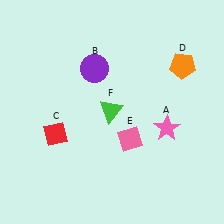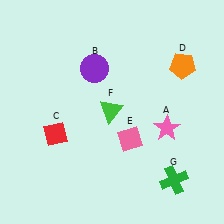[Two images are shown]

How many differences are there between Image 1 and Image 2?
There is 1 difference between the two images.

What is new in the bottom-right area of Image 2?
A green cross (G) was added in the bottom-right area of Image 2.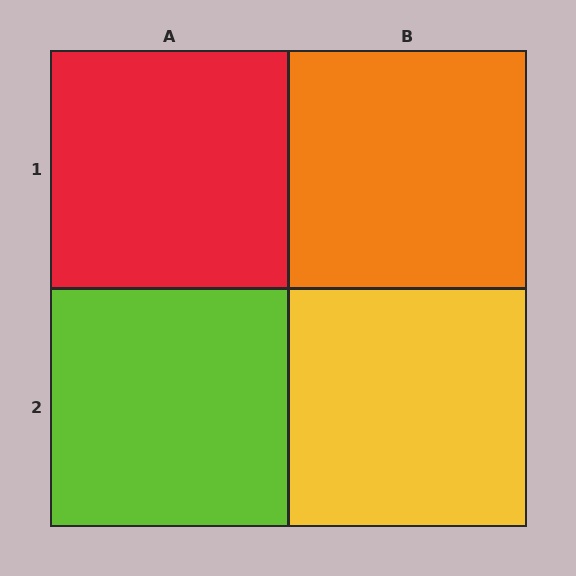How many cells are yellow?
1 cell is yellow.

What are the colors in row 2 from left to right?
Lime, yellow.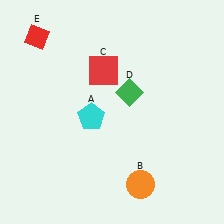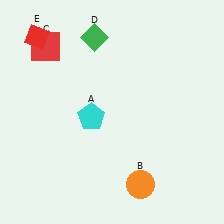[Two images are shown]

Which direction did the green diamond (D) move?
The green diamond (D) moved up.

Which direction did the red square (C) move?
The red square (C) moved left.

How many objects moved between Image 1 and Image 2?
2 objects moved between the two images.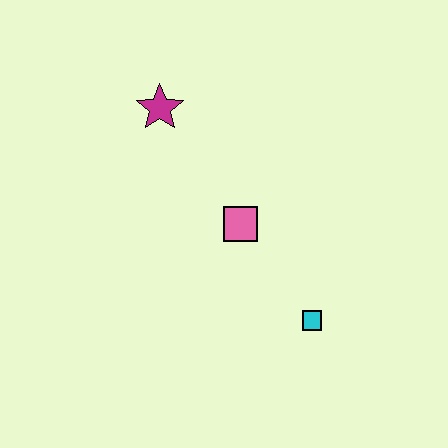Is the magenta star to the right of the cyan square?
No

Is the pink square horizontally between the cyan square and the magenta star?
Yes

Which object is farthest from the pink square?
The magenta star is farthest from the pink square.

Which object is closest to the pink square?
The cyan square is closest to the pink square.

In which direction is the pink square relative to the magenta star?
The pink square is below the magenta star.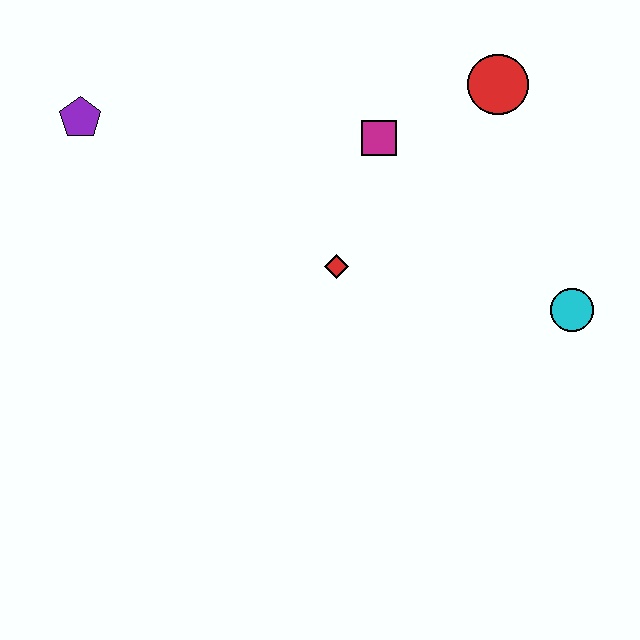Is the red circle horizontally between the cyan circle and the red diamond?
Yes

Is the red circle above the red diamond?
Yes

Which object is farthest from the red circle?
The purple pentagon is farthest from the red circle.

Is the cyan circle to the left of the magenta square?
No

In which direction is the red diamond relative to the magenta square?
The red diamond is below the magenta square.